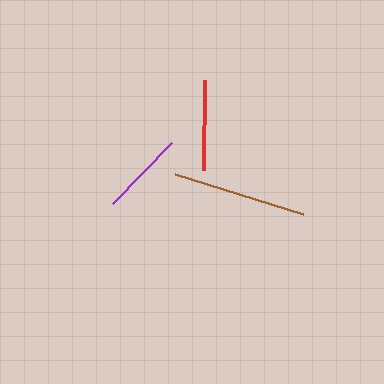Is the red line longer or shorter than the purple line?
The red line is longer than the purple line.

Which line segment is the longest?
The brown line is the longest at approximately 134 pixels.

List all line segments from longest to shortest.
From longest to shortest: brown, red, purple.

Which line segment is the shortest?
The purple line is the shortest at approximately 84 pixels.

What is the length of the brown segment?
The brown segment is approximately 134 pixels long.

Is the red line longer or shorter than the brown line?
The brown line is longer than the red line.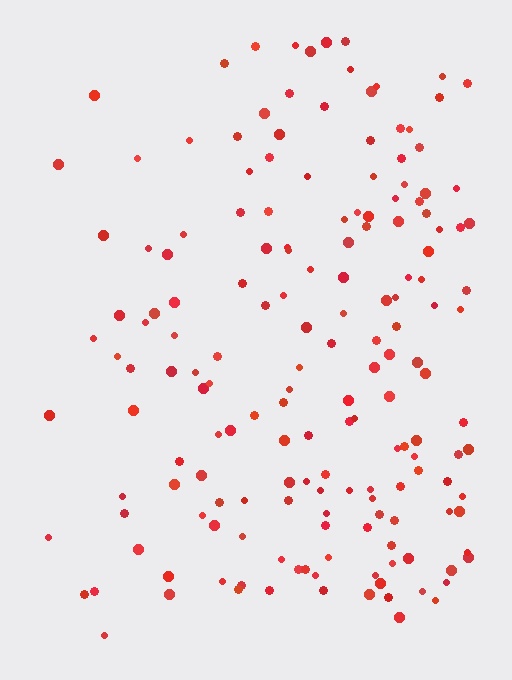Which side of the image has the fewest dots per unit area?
The left.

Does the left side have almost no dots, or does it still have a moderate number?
Still a moderate number, just noticeably fewer than the right.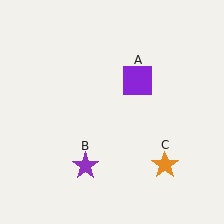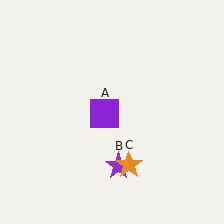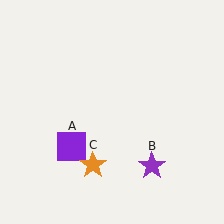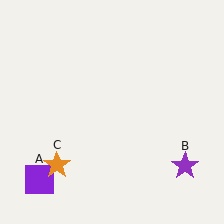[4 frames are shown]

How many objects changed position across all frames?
3 objects changed position: purple square (object A), purple star (object B), orange star (object C).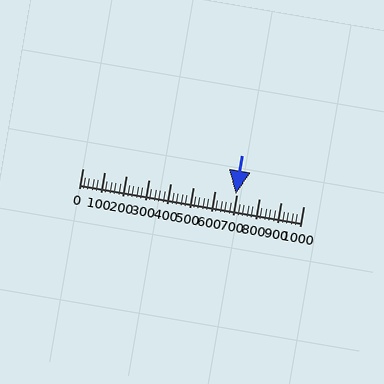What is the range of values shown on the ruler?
The ruler shows values from 0 to 1000.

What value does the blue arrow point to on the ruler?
The blue arrow points to approximately 693.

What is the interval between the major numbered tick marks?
The major tick marks are spaced 100 units apart.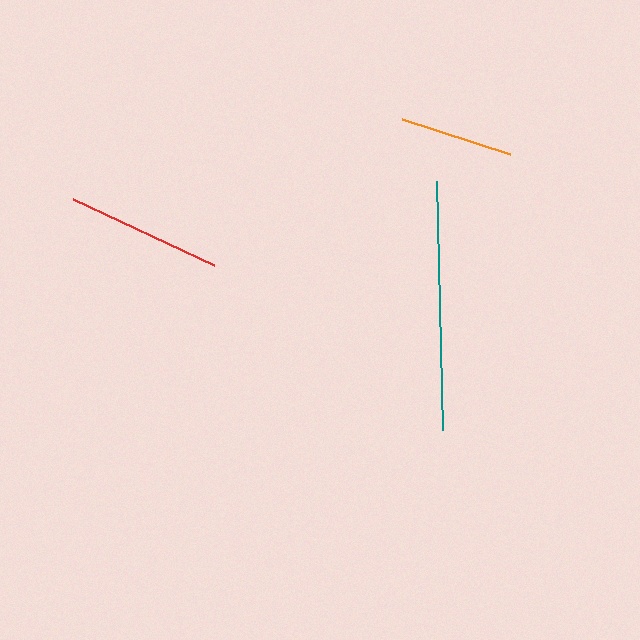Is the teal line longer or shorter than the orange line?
The teal line is longer than the orange line.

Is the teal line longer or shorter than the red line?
The teal line is longer than the red line.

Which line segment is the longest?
The teal line is the longest at approximately 250 pixels.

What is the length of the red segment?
The red segment is approximately 155 pixels long.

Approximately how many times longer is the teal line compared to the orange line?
The teal line is approximately 2.2 times the length of the orange line.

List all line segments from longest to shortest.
From longest to shortest: teal, red, orange.